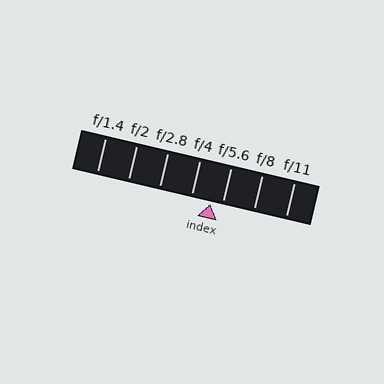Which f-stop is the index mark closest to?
The index mark is closest to f/5.6.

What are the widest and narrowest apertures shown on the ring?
The widest aperture shown is f/1.4 and the narrowest is f/11.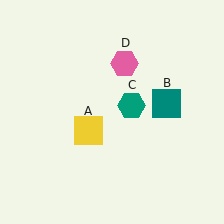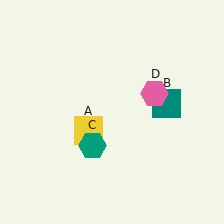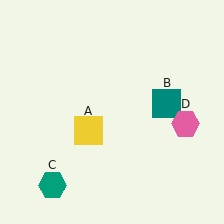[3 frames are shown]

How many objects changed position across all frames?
2 objects changed position: teal hexagon (object C), pink hexagon (object D).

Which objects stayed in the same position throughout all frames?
Yellow square (object A) and teal square (object B) remained stationary.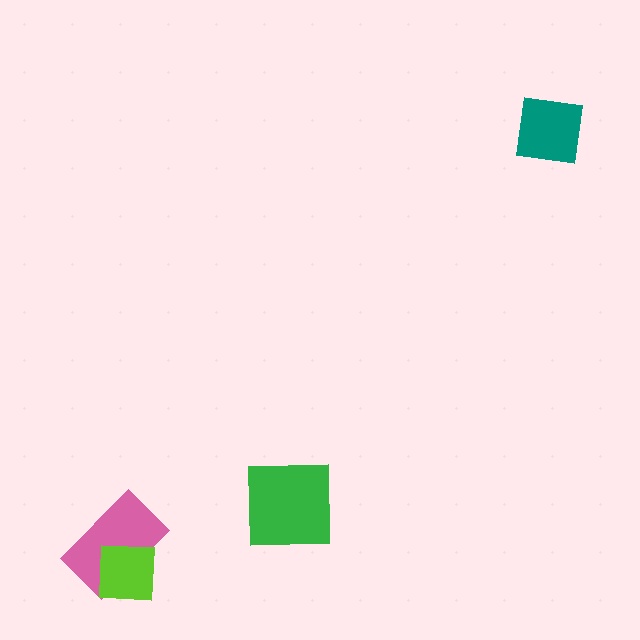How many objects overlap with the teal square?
0 objects overlap with the teal square.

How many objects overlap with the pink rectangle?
1 object overlaps with the pink rectangle.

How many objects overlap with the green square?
0 objects overlap with the green square.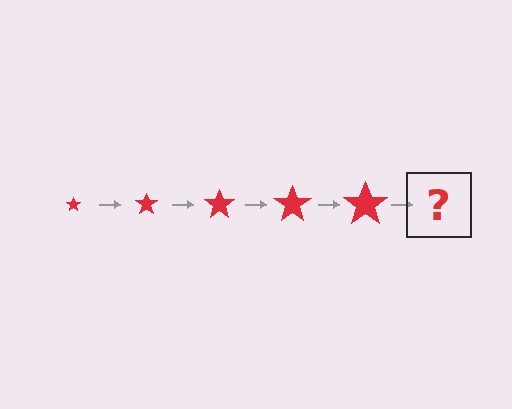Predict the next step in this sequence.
The next step is a red star, larger than the previous one.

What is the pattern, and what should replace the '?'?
The pattern is that the star gets progressively larger each step. The '?' should be a red star, larger than the previous one.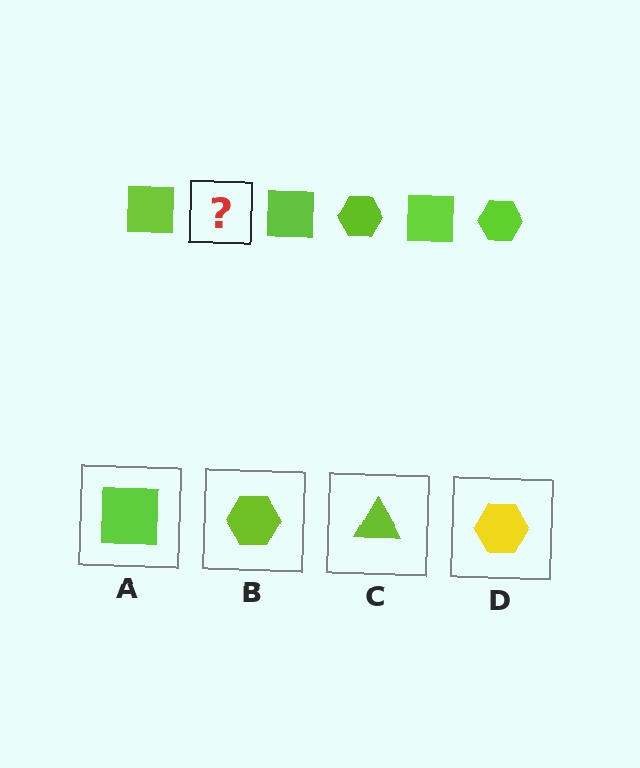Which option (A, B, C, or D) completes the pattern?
B.